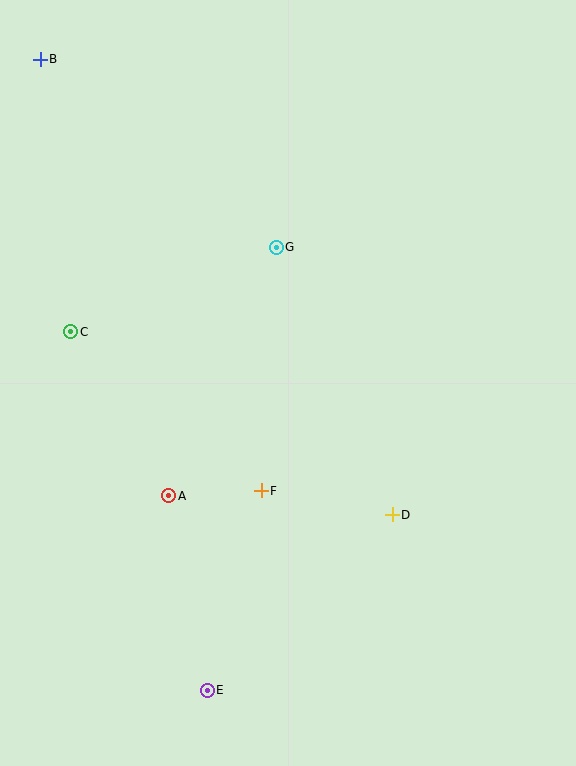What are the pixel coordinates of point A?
Point A is at (169, 496).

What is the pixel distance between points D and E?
The distance between D and E is 255 pixels.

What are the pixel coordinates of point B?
Point B is at (40, 59).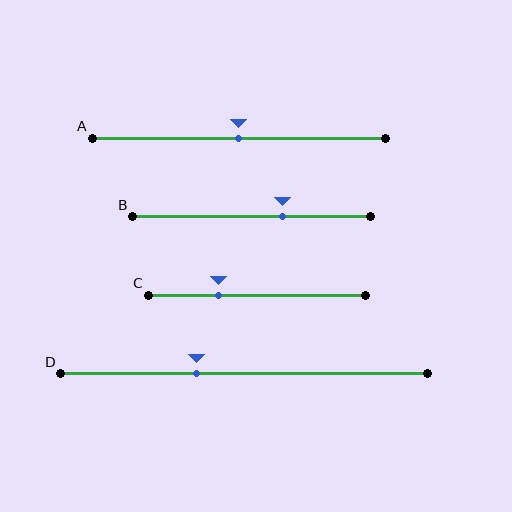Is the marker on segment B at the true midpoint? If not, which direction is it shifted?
No, the marker on segment B is shifted to the right by about 13% of the segment length.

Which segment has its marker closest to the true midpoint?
Segment A has its marker closest to the true midpoint.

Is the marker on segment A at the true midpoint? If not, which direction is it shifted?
Yes, the marker on segment A is at the true midpoint.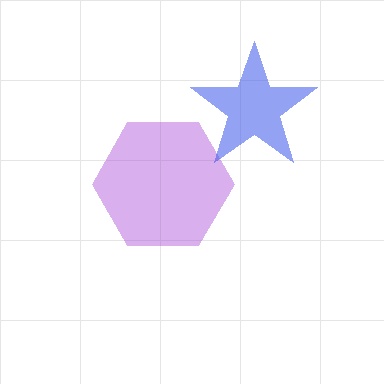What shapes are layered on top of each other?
The layered shapes are: a purple hexagon, a blue star.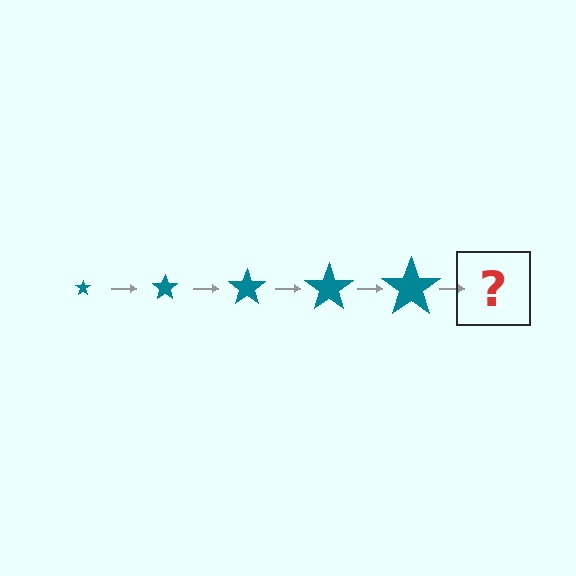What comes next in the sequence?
The next element should be a teal star, larger than the previous one.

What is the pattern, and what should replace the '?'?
The pattern is that the star gets progressively larger each step. The '?' should be a teal star, larger than the previous one.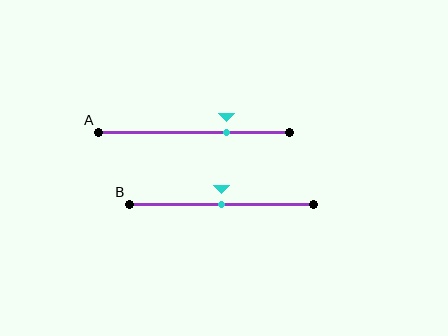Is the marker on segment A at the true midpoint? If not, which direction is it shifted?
No, the marker on segment A is shifted to the right by about 17% of the segment length.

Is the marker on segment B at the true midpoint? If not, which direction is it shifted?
Yes, the marker on segment B is at the true midpoint.